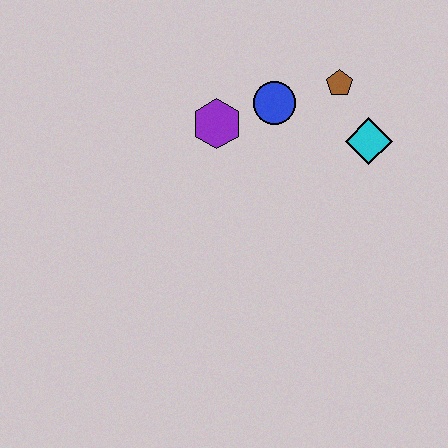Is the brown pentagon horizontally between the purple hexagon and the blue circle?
No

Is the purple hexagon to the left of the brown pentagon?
Yes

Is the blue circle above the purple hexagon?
Yes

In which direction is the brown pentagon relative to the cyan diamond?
The brown pentagon is above the cyan diamond.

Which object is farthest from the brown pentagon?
The purple hexagon is farthest from the brown pentagon.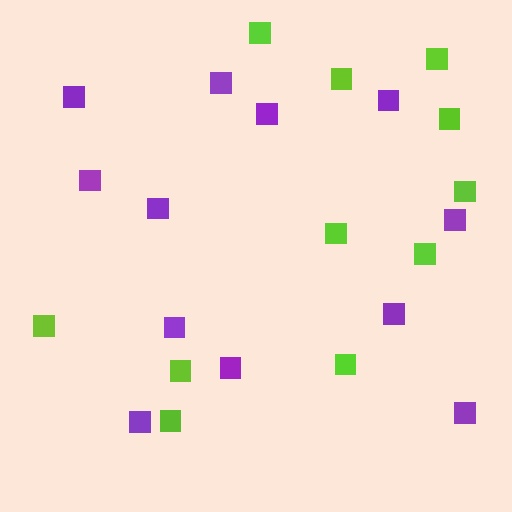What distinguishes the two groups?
There are 2 groups: one group of purple squares (12) and one group of lime squares (11).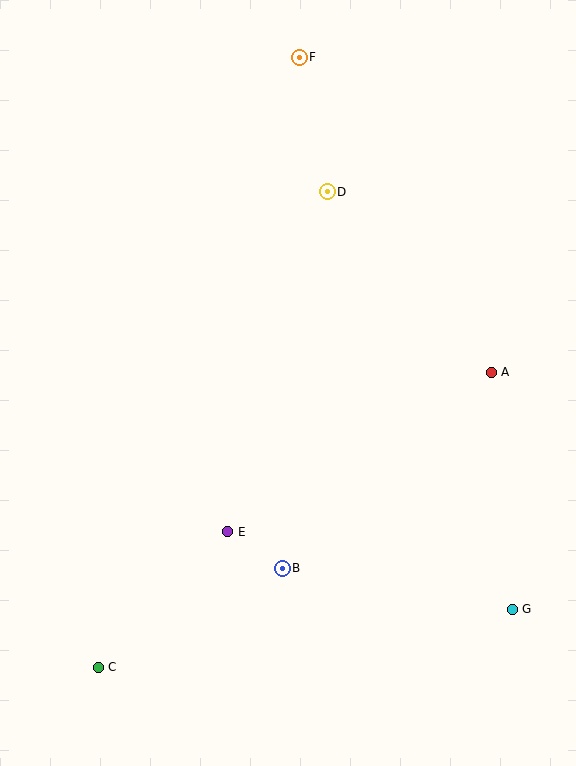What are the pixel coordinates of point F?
Point F is at (299, 57).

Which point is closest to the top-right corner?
Point F is closest to the top-right corner.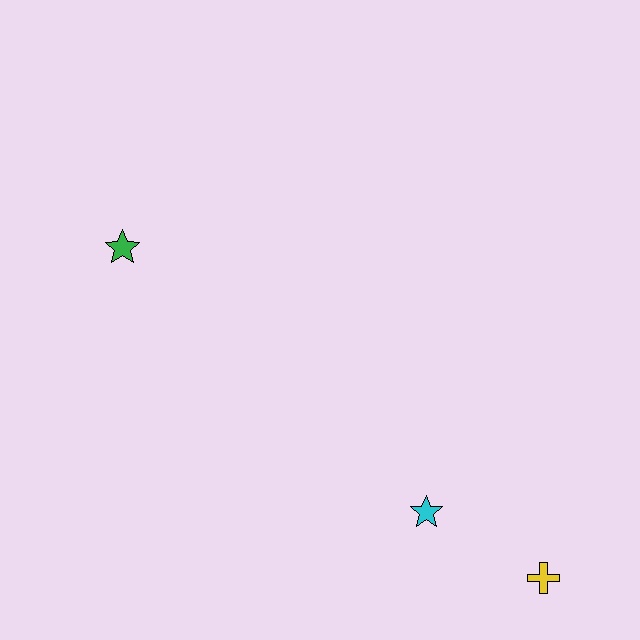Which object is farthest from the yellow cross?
The green star is farthest from the yellow cross.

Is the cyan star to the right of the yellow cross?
No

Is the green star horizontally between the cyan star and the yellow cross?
No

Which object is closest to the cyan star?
The yellow cross is closest to the cyan star.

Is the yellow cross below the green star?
Yes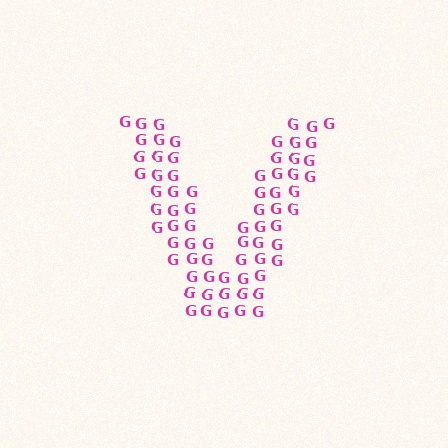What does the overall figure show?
The overall figure shows the letter V.